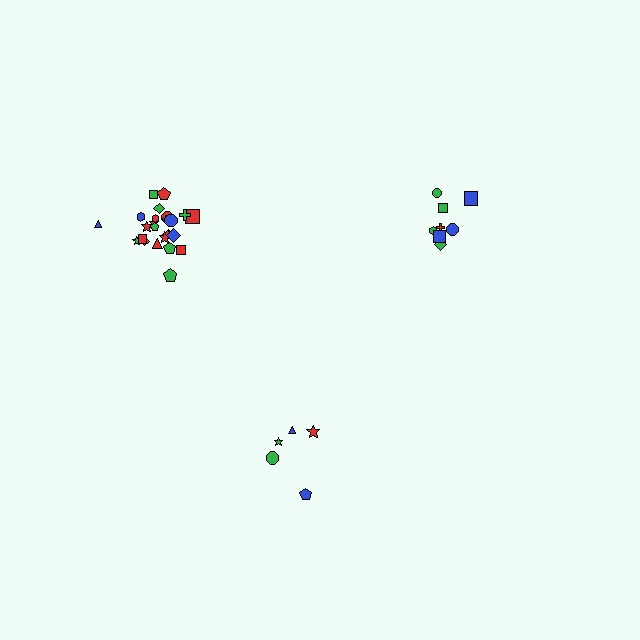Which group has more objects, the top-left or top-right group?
The top-left group.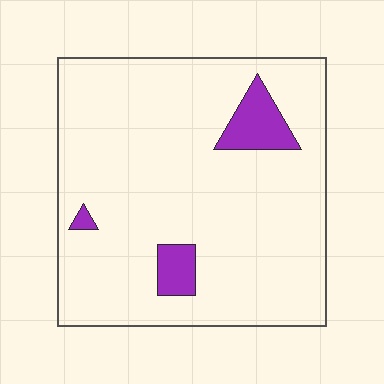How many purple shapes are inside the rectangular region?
3.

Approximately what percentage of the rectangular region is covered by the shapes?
Approximately 10%.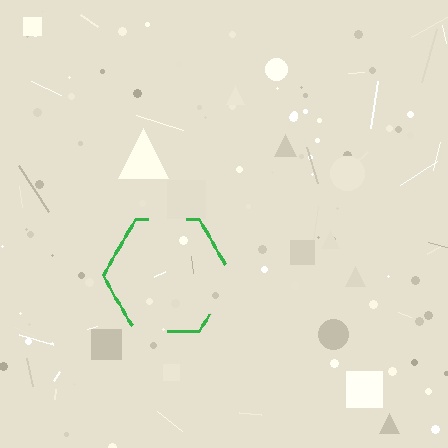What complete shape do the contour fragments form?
The contour fragments form a hexagon.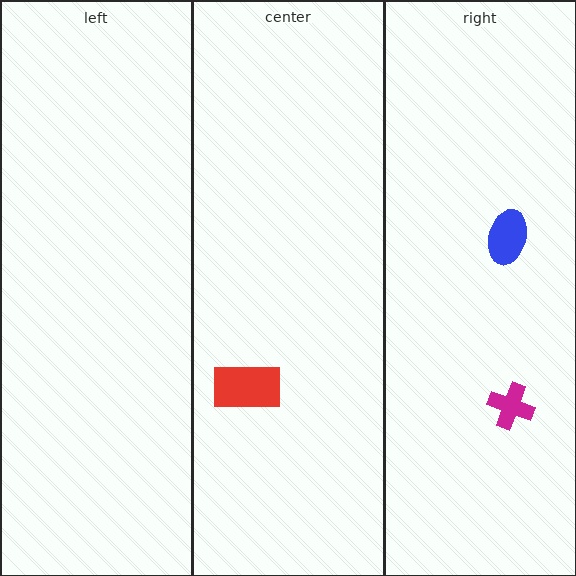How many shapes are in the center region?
1.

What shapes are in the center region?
The red rectangle.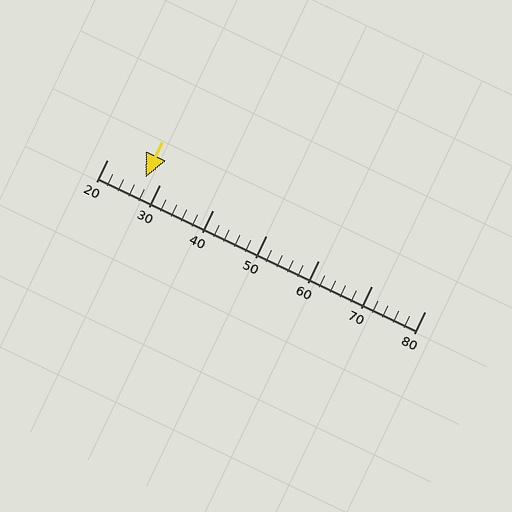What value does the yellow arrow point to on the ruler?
The yellow arrow points to approximately 27.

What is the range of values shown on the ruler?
The ruler shows values from 20 to 80.